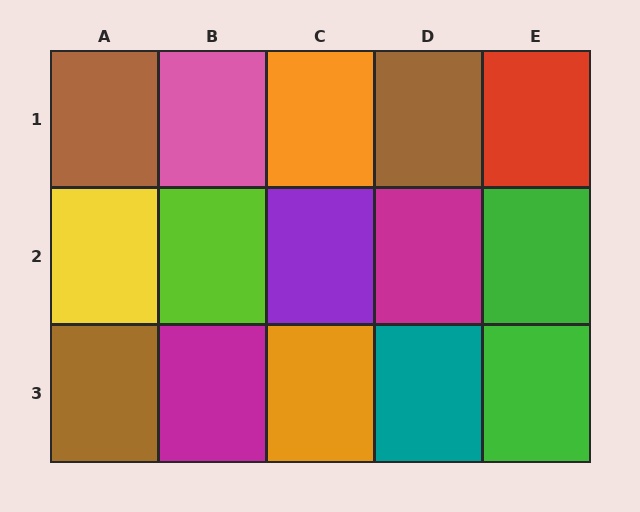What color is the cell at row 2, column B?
Lime.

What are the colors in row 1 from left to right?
Brown, pink, orange, brown, red.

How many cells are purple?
1 cell is purple.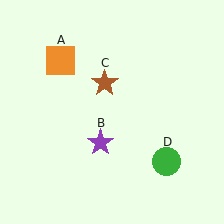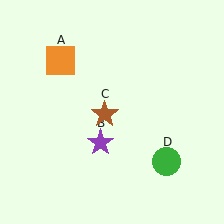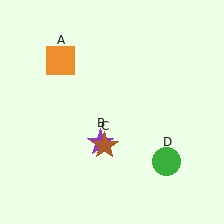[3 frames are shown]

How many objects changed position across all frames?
1 object changed position: brown star (object C).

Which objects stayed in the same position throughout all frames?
Orange square (object A) and purple star (object B) and green circle (object D) remained stationary.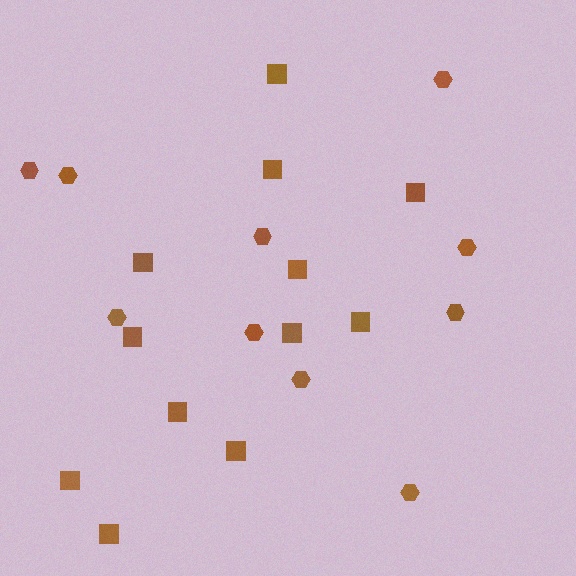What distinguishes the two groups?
There are 2 groups: one group of squares (12) and one group of hexagons (10).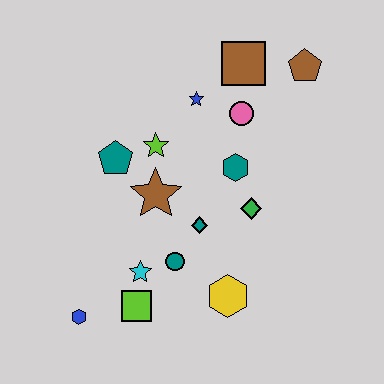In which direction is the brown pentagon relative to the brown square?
The brown pentagon is to the right of the brown square.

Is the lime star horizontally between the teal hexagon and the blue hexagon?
Yes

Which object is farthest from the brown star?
The brown pentagon is farthest from the brown star.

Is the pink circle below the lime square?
No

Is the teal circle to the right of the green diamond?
No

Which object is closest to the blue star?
The pink circle is closest to the blue star.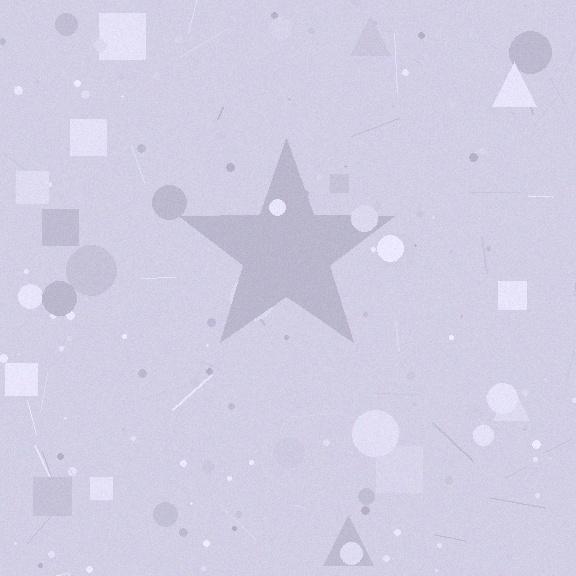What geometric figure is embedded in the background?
A star is embedded in the background.